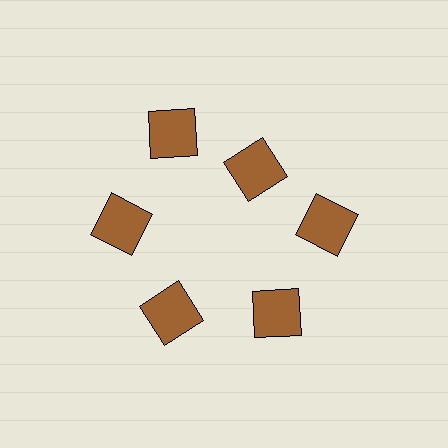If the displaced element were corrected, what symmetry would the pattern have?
It would have 6-fold rotational symmetry — the pattern would map onto itself every 60 degrees.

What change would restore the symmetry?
The symmetry would be restored by moving it outward, back onto the ring so that all 6 squares sit at equal angles and equal distance from the center.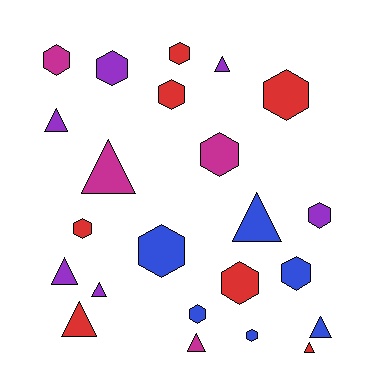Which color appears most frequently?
Red, with 7 objects.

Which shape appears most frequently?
Hexagon, with 13 objects.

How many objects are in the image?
There are 23 objects.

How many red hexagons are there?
There are 5 red hexagons.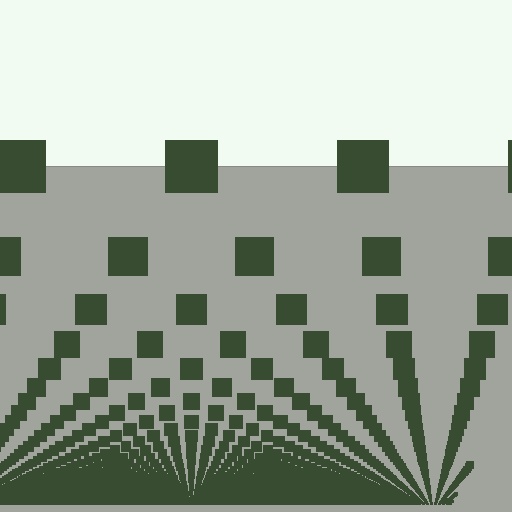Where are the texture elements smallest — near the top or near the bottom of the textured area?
Near the bottom.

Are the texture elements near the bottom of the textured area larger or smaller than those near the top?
Smaller. The gradient is inverted — elements near the bottom are smaller and denser.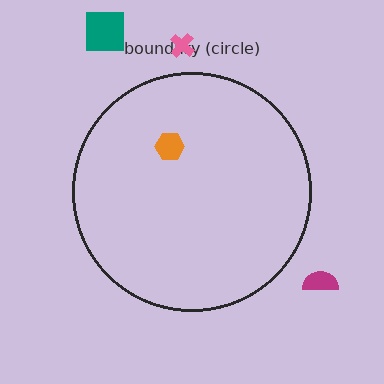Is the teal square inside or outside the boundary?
Outside.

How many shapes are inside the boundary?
1 inside, 3 outside.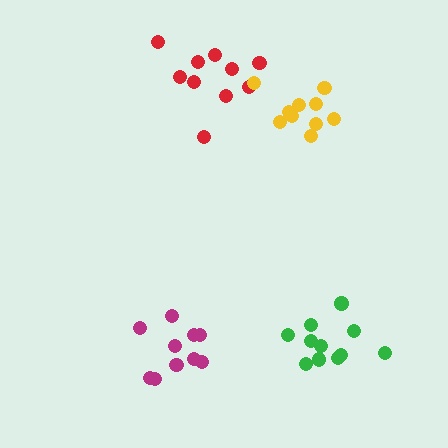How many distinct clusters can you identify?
There are 4 distinct clusters.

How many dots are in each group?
Group 1: 10 dots, Group 2: 11 dots, Group 3: 10 dots, Group 4: 10 dots (41 total).